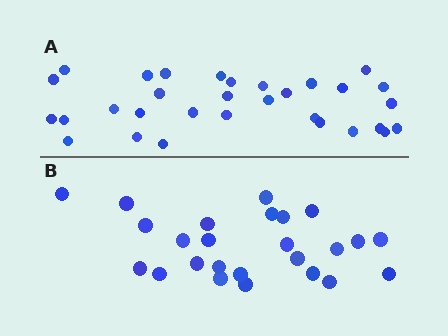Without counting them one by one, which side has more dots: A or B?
Region A (the top region) has more dots.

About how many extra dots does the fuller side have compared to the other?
Region A has about 6 more dots than region B.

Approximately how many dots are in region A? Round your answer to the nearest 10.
About 30 dots. (The exact count is 31, which rounds to 30.)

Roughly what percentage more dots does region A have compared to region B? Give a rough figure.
About 25% more.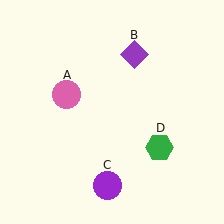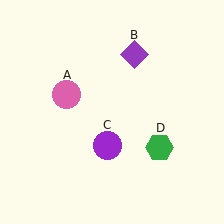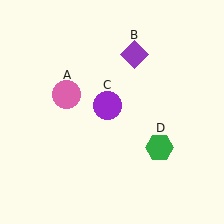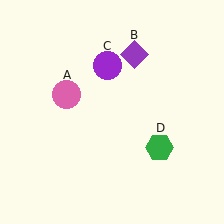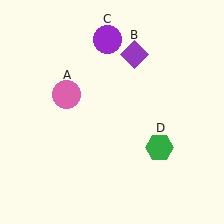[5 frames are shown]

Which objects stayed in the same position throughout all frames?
Pink circle (object A) and purple diamond (object B) and green hexagon (object D) remained stationary.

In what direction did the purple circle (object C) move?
The purple circle (object C) moved up.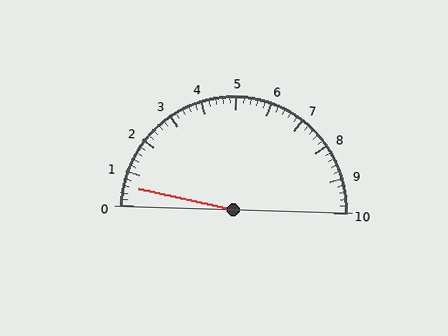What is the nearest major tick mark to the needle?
The nearest major tick mark is 1.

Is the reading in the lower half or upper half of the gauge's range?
The reading is in the lower half of the range (0 to 10).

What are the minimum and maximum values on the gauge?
The gauge ranges from 0 to 10.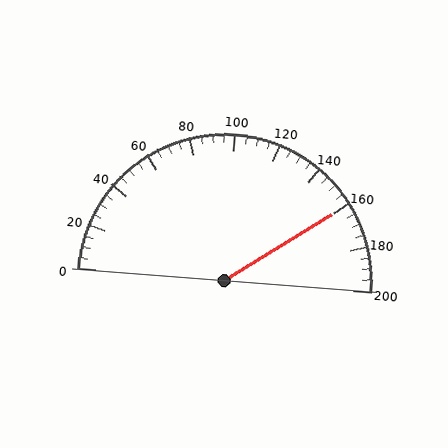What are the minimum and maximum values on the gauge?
The gauge ranges from 0 to 200.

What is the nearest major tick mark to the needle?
The nearest major tick mark is 160.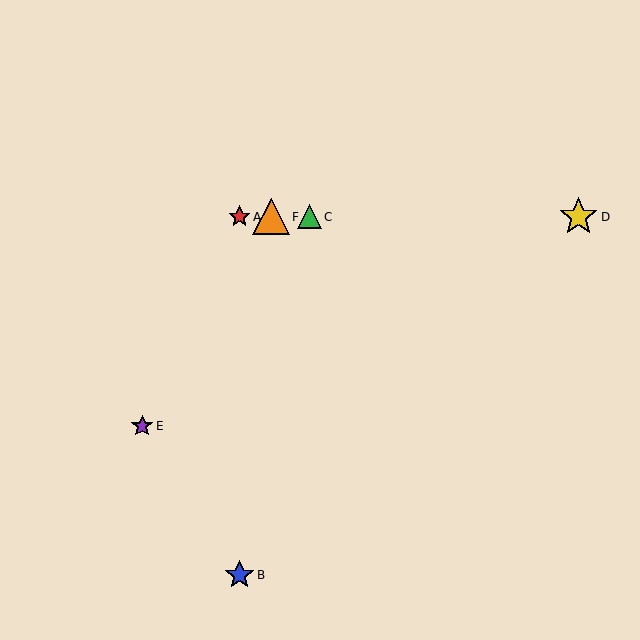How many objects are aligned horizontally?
4 objects (A, C, D, F) are aligned horizontally.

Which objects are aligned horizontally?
Objects A, C, D, F are aligned horizontally.